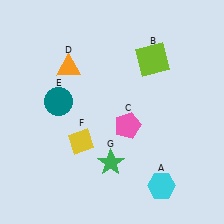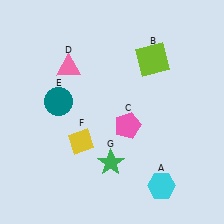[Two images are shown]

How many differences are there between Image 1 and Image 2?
There is 1 difference between the two images.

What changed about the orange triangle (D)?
In Image 1, D is orange. In Image 2, it changed to pink.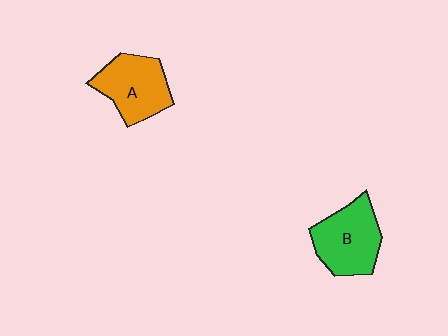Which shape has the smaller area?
Shape A (orange).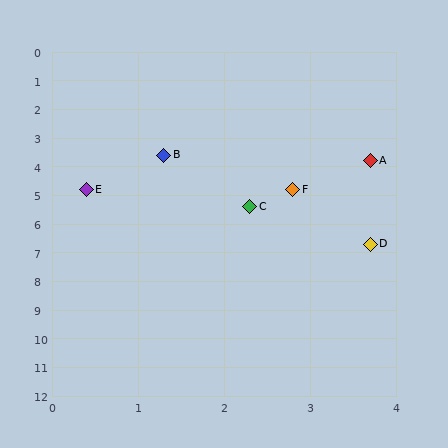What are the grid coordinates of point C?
Point C is at approximately (2.3, 5.4).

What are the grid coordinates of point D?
Point D is at approximately (3.7, 6.7).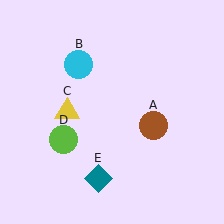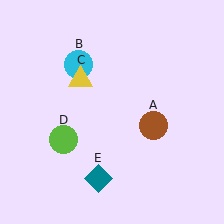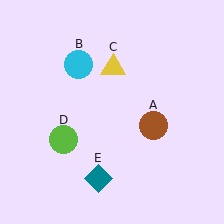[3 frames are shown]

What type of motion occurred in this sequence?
The yellow triangle (object C) rotated clockwise around the center of the scene.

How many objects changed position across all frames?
1 object changed position: yellow triangle (object C).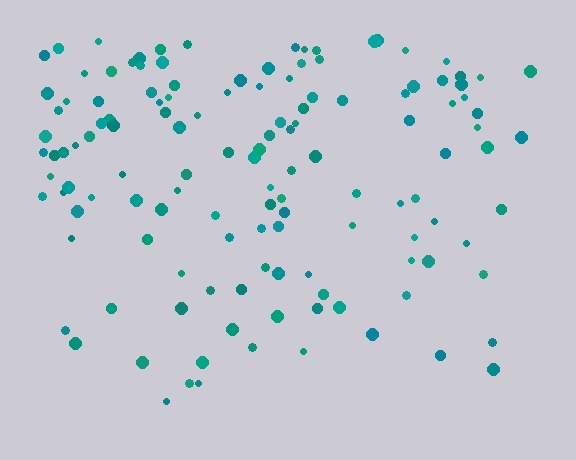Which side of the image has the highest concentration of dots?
The top.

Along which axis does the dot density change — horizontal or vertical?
Vertical.